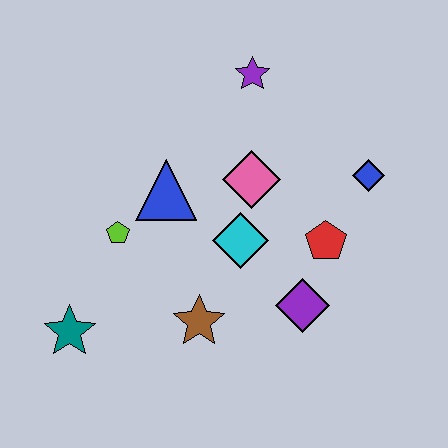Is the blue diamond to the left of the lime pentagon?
No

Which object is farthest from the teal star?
The blue diamond is farthest from the teal star.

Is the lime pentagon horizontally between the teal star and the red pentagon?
Yes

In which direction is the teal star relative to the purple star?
The teal star is below the purple star.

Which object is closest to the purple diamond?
The red pentagon is closest to the purple diamond.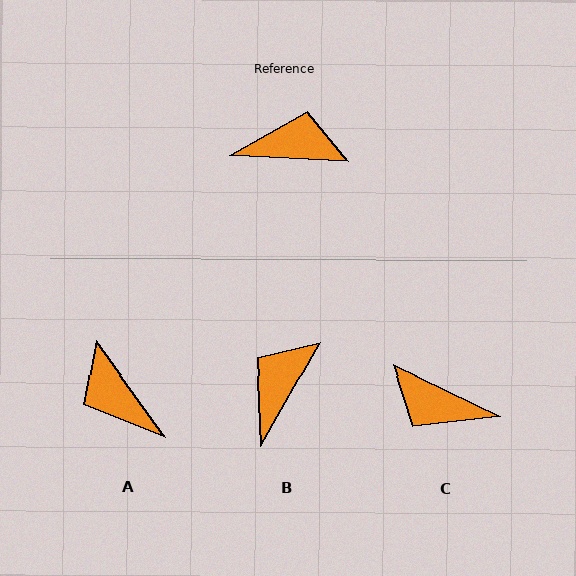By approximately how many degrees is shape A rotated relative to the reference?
Approximately 129 degrees counter-clockwise.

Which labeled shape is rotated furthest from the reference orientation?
C, about 157 degrees away.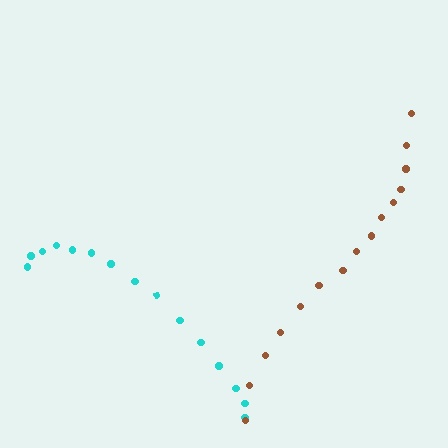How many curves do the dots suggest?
There are 2 distinct paths.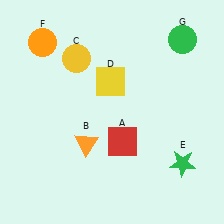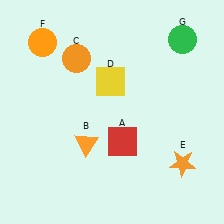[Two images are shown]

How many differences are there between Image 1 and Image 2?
There are 2 differences between the two images.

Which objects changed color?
C changed from yellow to orange. E changed from green to orange.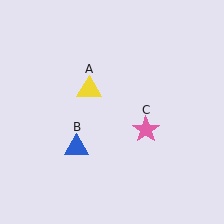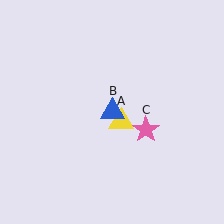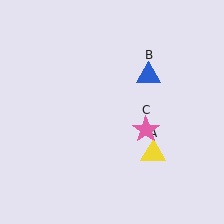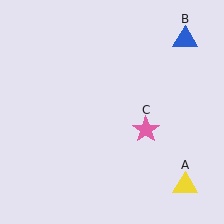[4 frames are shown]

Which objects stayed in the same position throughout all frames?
Pink star (object C) remained stationary.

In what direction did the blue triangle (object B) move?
The blue triangle (object B) moved up and to the right.